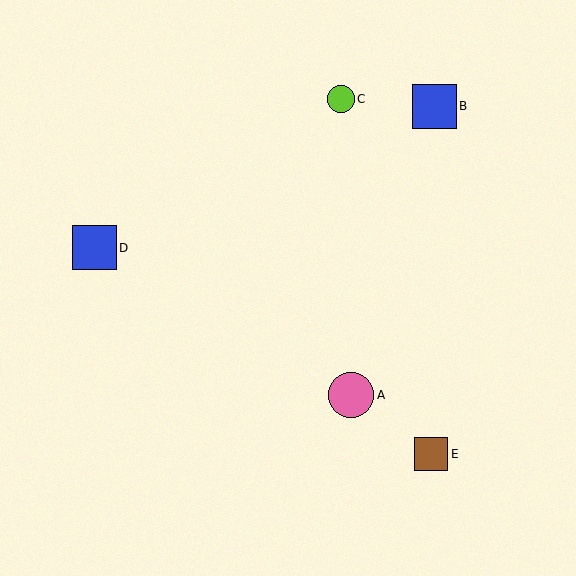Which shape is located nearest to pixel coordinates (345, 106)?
The lime circle (labeled C) at (341, 99) is nearest to that location.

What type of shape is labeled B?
Shape B is a blue square.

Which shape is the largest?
The pink circle (labeled A) is the largest.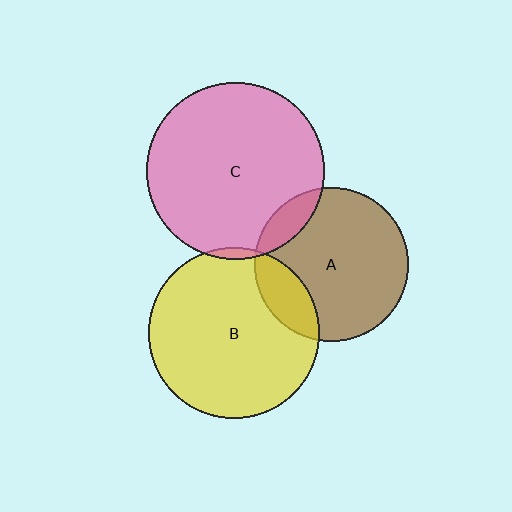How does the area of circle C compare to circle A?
Approximately 1.3 times.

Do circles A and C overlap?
Yes.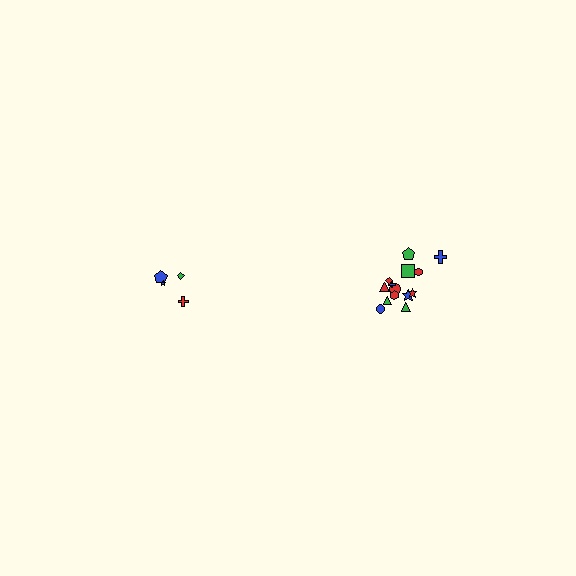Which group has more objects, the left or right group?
The right group.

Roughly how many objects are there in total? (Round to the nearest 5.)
Roughly 20 objects in total.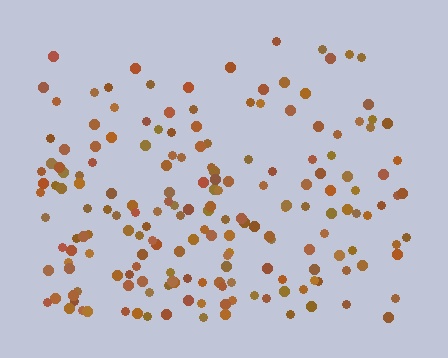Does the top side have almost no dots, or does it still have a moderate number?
Still a moderate number, just noticeably fewer than the bottom.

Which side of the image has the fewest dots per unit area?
The top.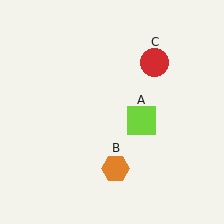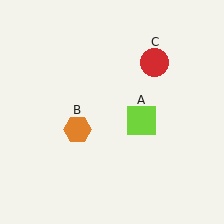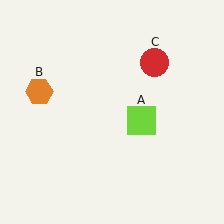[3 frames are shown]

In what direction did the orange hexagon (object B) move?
The orange hexagon (object B) moved up and to the left.